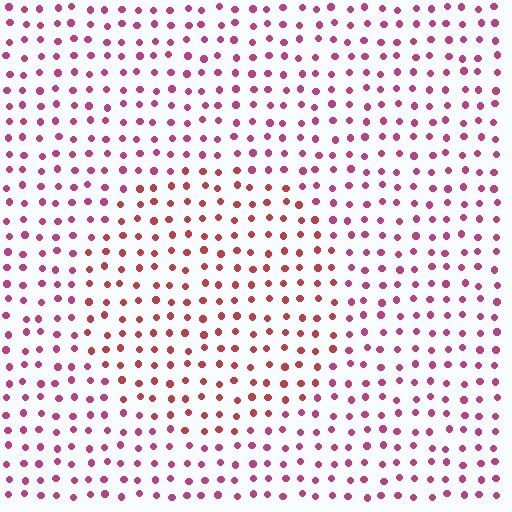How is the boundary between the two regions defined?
The boundary is defined purely by a slight shift in hue (about 32 degrees). Spacing, size, and orientation are identical on both sides.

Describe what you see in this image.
The image is filled with small magenta elements in a uniform arrangement. A circle-shaped region is visible where the elements are tinted to a slightly different hue, forming a subtle color boundary.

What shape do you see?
I see a circle.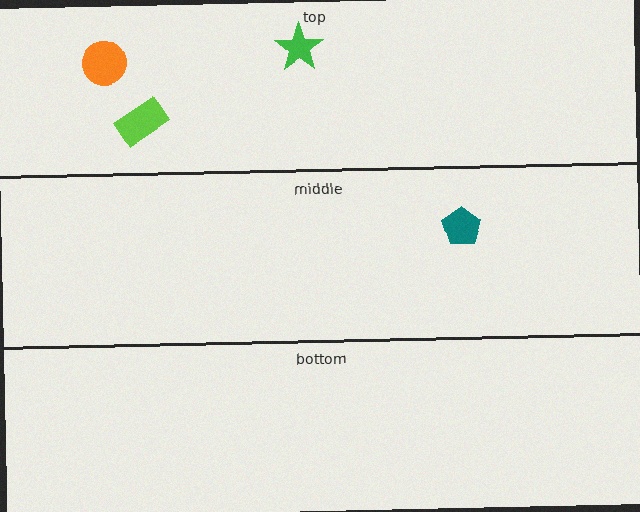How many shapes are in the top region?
3.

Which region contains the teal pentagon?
The middle region.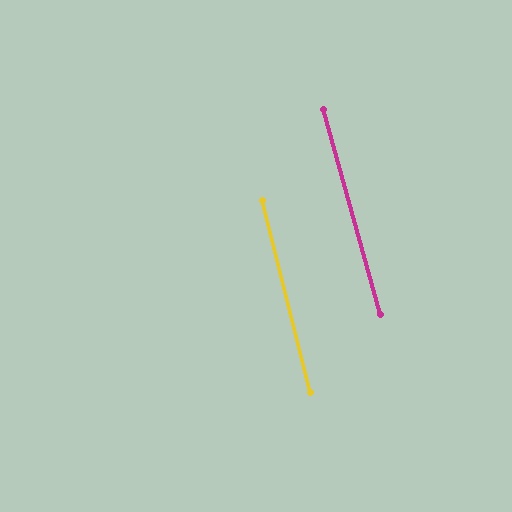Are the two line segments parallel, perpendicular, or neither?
Parallel — their directions differ by only 1.2°.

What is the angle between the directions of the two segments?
Approximately 1 degree.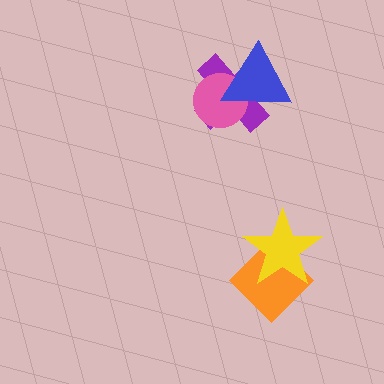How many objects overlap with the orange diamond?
1 object overlaps with the orange diamond.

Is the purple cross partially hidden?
Yes, it is partially covered by another shape.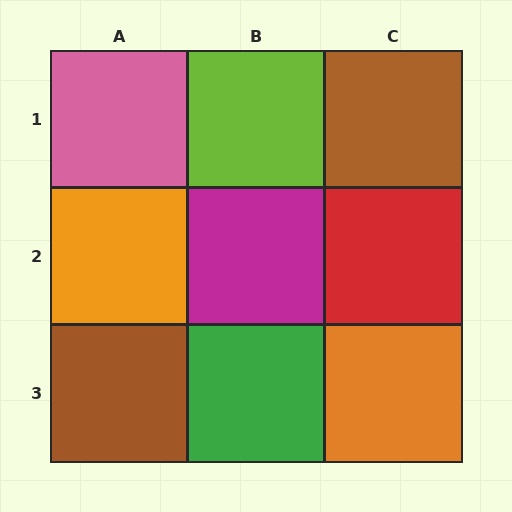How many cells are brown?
2 cells are brown.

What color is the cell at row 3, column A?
Brown.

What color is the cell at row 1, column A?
Pink.